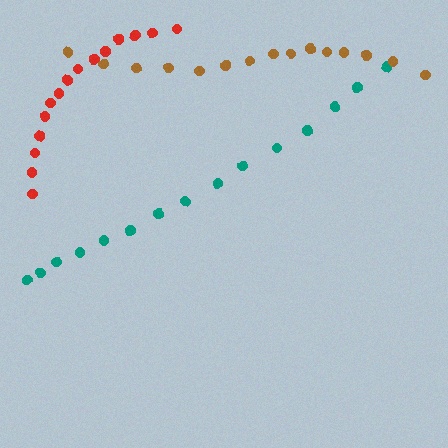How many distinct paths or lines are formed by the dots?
There are 3 distinct paths.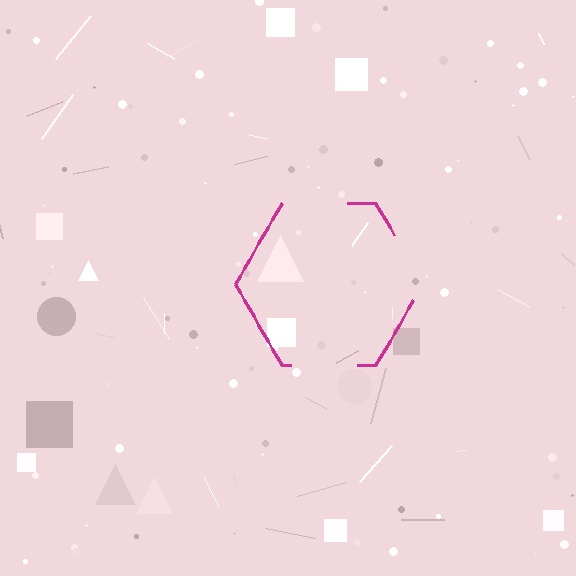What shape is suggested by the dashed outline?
The dashed outline suggests a hexagon.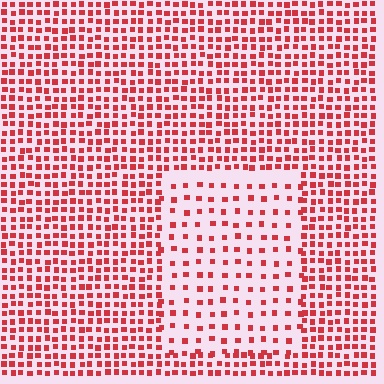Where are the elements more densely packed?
The elements are more densely packed outside the rectangle boundary.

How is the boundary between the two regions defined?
The boundary is defined by a change in element density (approximately 2.2x ratio). All elements are the same color, size, and shape.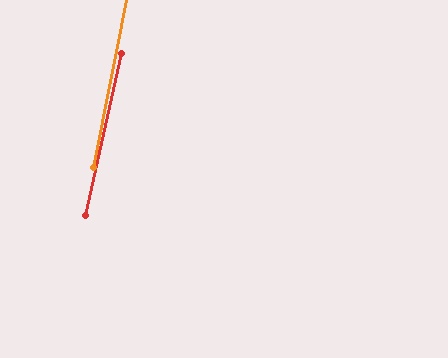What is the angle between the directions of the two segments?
Approximately 2 degrees.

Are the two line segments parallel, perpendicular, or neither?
Parallel — their directions differ by only 1.7°.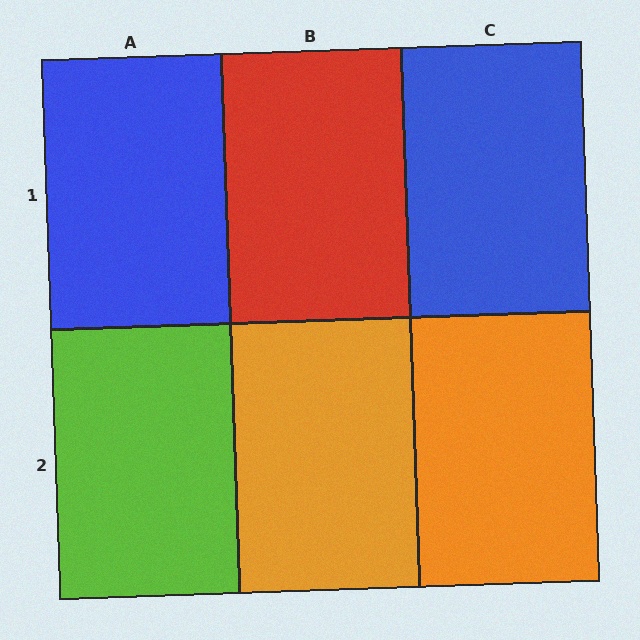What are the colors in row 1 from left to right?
Blue, red, blue.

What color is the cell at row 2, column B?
Orange.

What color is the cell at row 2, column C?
Orange.